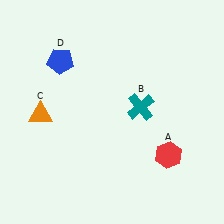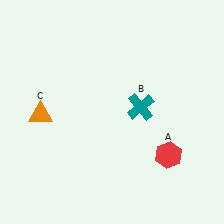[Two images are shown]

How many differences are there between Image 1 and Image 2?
There is 1 difference between the two images.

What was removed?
The blue pentagon (D) was removed in Image 2.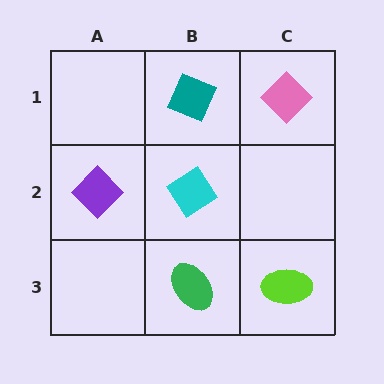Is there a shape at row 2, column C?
No, that cell is empty.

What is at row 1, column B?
A teal diamond.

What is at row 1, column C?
A pink diamond.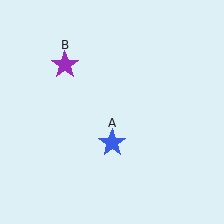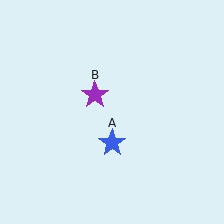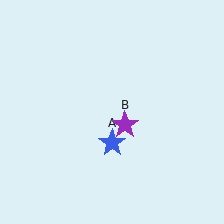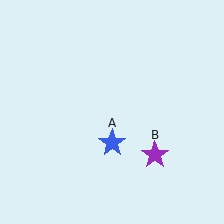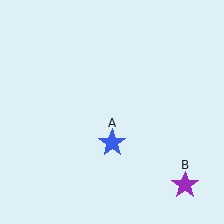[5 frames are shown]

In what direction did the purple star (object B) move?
The purple star (object B) moved down and to the right.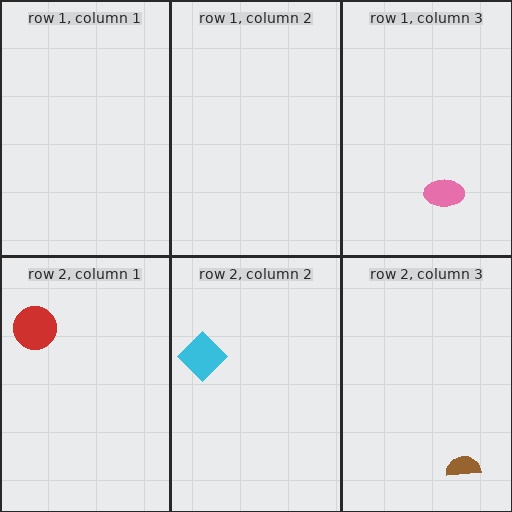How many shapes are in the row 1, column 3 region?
1.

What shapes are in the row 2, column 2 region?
The cyan diamond.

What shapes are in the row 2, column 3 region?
The brown semicircle.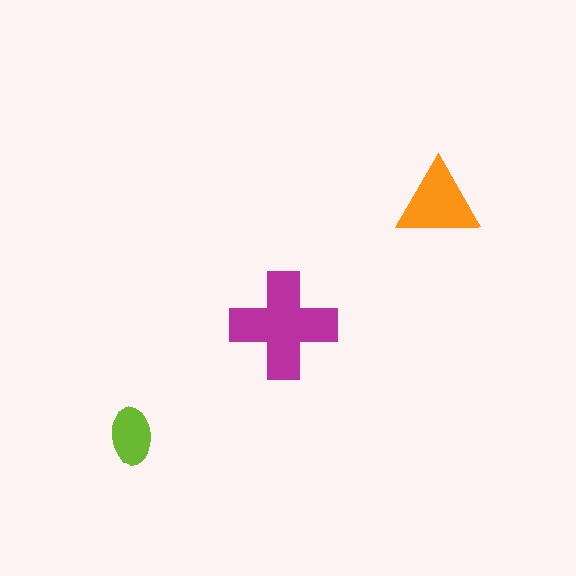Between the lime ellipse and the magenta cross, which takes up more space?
The magenta cross.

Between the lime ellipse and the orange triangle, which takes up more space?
The orange triangle.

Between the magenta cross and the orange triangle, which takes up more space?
The magenta cross.